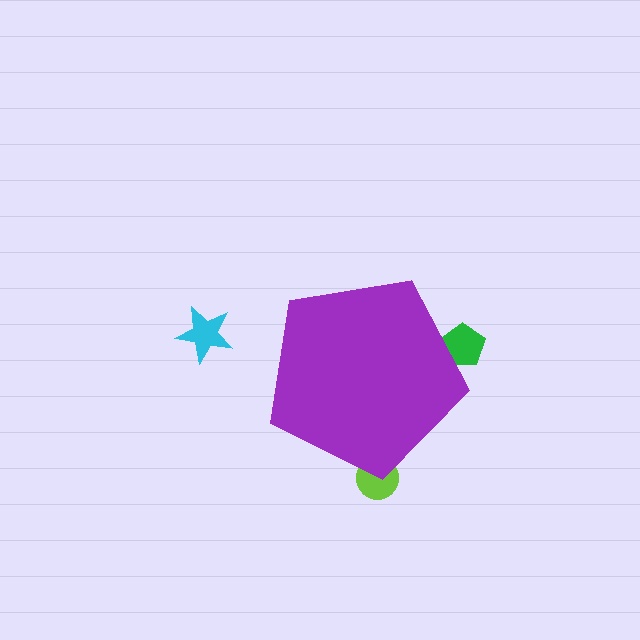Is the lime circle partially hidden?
Yes, the lime circle is partially hidden behind the purple pentagon.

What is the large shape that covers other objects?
A purple pentagon.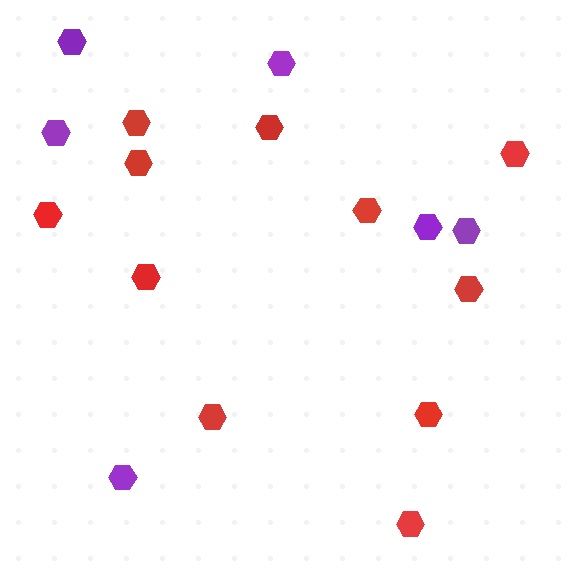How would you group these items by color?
There are 2 groups: one group of purple hexagons (6) and one group of red hexagons (11).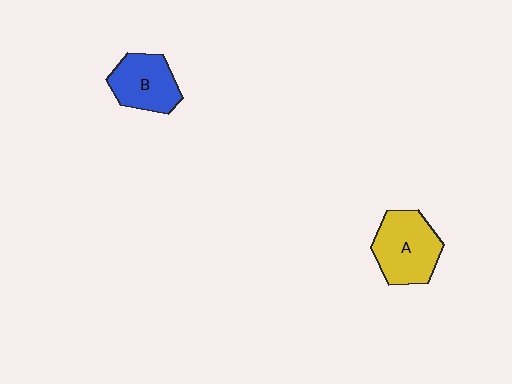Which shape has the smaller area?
Shape B (blue).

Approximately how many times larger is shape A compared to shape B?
Approximately 1.2 times.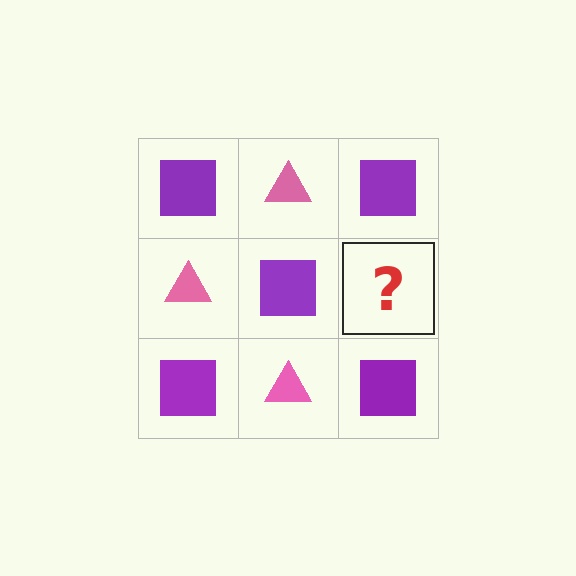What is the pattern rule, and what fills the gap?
The rule is that it alternates purple square and pink triangle in a checkerboard pattern. The gap should be filled with a pink triangle.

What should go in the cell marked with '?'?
The missing cell should contain a pink triangle.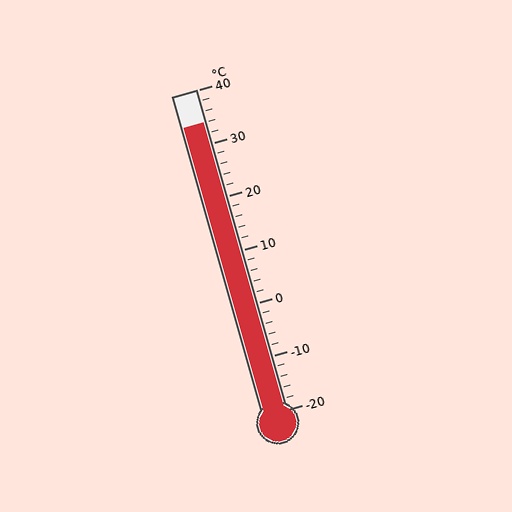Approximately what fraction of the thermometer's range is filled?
The thermometer is filled to approximately 90% of its range.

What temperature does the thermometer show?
The thermometer shows approximately 34°C.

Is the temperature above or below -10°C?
The temperature is above -10°C.